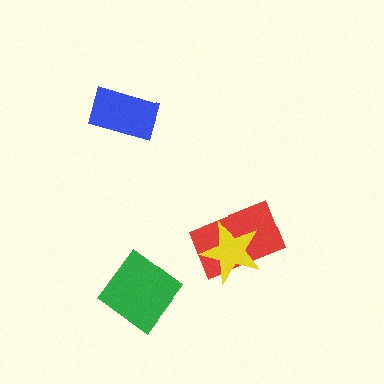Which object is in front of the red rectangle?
The yellow star is in front of the red rectangle.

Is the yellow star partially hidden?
No, no other shape covers it.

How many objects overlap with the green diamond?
0 objects overlap with the green diamond.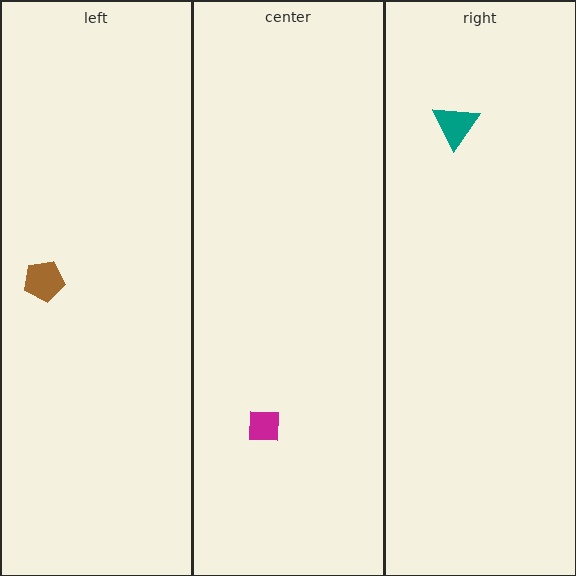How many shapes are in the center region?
1.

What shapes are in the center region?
The magenta square.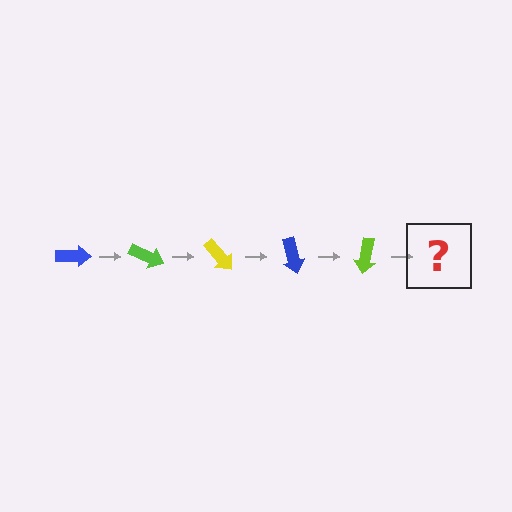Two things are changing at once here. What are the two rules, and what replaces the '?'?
The two rules are that it rotates 25 degrees each step and the color cycles through blue, lime, and yellow. The '?' should be a yellow arrow, rotated 125 degrees from the start.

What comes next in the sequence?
The next element should be a yellow arrow, rotated 125 degrees from the start.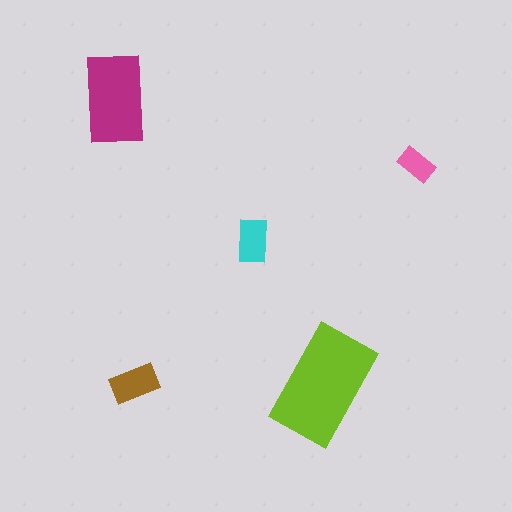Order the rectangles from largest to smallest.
the lime one, the magenta one, the brown one, the cyan one, the pink one.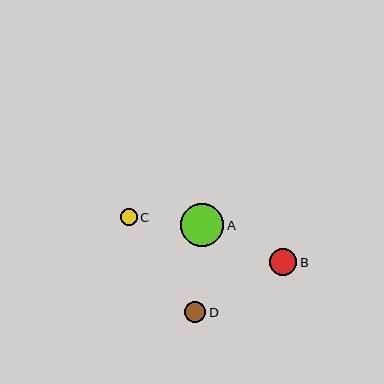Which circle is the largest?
Circle A is the largest with a size of approximately 43 pixels.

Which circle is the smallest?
Circle C is the smallest with a size of approximately 17 pixels.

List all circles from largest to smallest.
From largest to smallest: A, B, D, C.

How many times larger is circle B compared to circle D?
Circle B is approximately 1.3 times the size of circle D.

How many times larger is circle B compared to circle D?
Circle B is approximately 1.3 times the size of circle D.